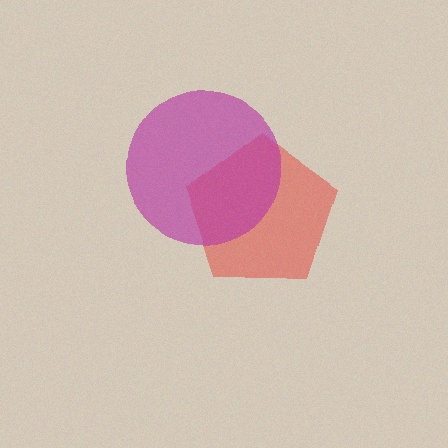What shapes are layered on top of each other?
The layered shapes are: a red pentagon, a magenta circle.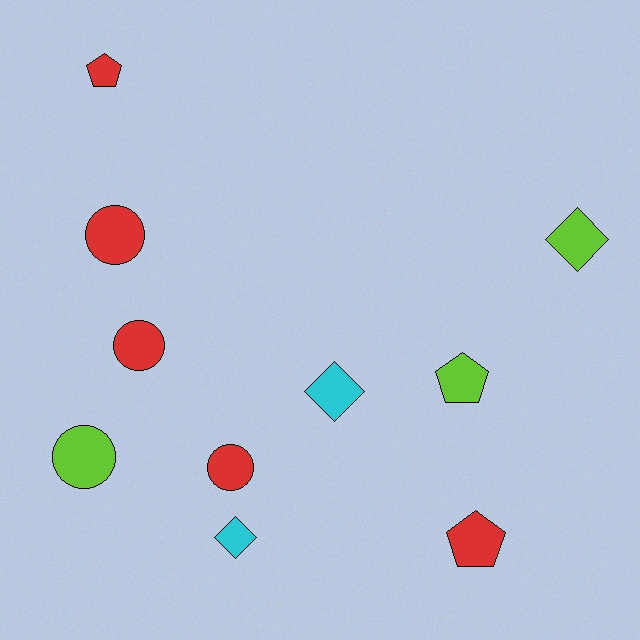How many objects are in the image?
There are 10 objects.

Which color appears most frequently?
Red, with 5 objects.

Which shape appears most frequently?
Circle, with 4 objects.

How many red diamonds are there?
There are no red diamonds.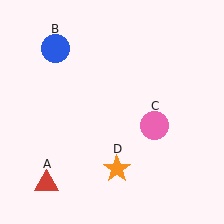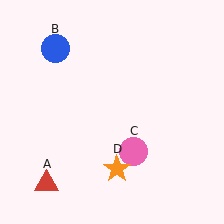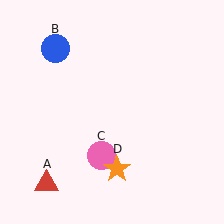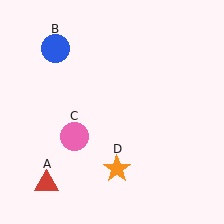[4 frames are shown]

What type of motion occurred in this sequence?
The pink circle (object C) rotated clockwise around the center of the scene.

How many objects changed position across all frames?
1 object changed position: pink circle (object C).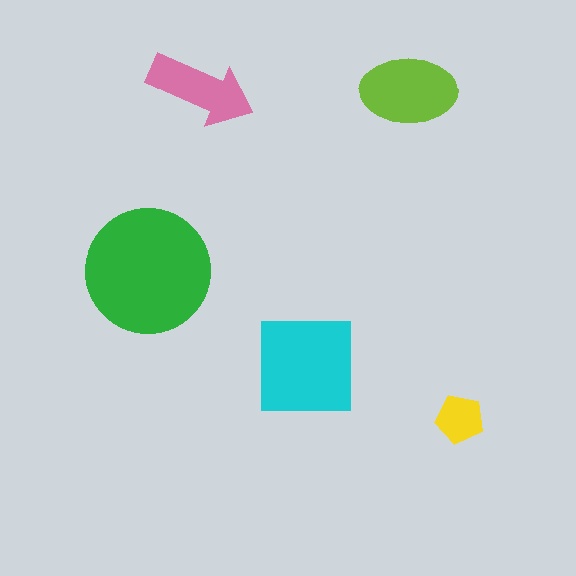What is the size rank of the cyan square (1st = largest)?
2nd.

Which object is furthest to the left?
The green circle is leftmost.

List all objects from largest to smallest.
The green circle, the cyan square, the lime ellipse, the pink arrow, the yellow pentagon.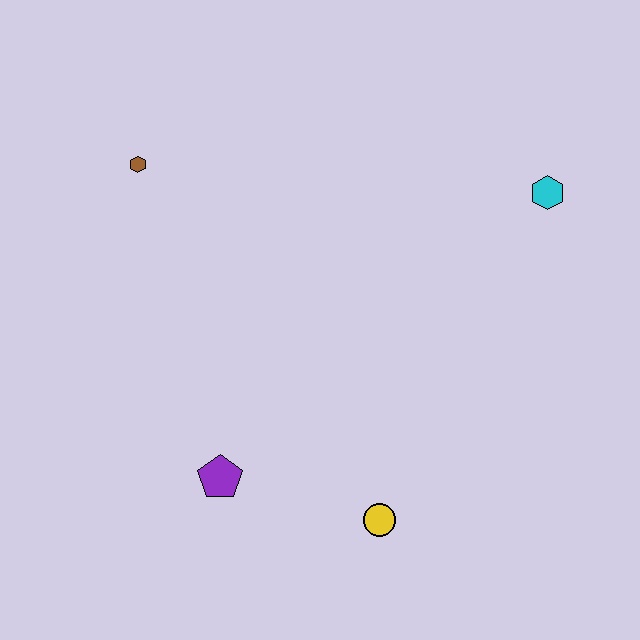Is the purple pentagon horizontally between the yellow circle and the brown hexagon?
Yes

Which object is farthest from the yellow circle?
The brown hexagon is farthest from the yellow circle.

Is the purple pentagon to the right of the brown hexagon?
Yes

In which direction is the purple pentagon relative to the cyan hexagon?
The purple pentagon is to the left of the cyan hexagon.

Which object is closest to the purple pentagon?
The yellow circle is closest to the purple pentagon.